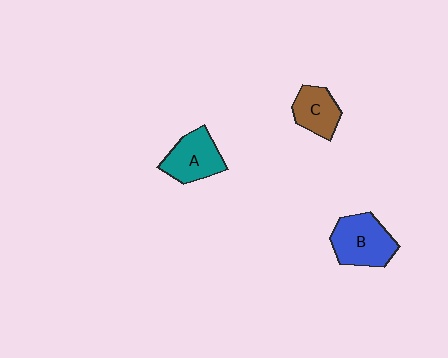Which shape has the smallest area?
Shape C (brown).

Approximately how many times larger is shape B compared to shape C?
Approximately 1.5 times.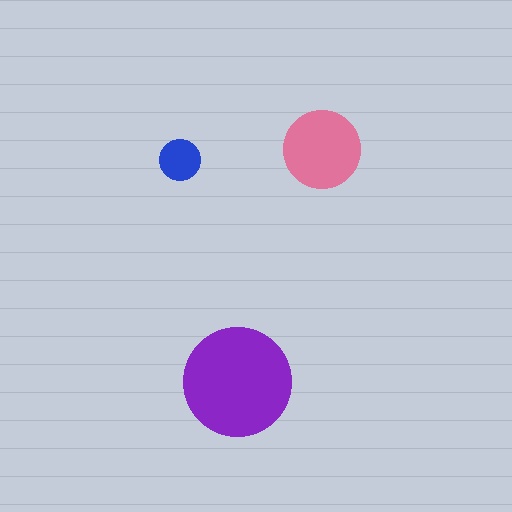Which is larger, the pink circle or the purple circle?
The purple one.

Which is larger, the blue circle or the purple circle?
The purple one.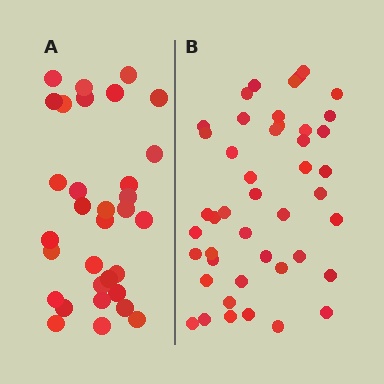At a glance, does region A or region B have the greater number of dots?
Region B (the right region) has more dots.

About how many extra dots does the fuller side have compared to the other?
Region B has approximately 15 more dots than region A.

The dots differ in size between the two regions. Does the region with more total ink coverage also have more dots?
No. Region A has more total ink coverage because its dots are larger, but region B actually contains more individual dots. Total area can be misleading — the number of items is what matters here.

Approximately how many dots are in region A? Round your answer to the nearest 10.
About 30 dots. (The exact count is 32, which rounds to 30.)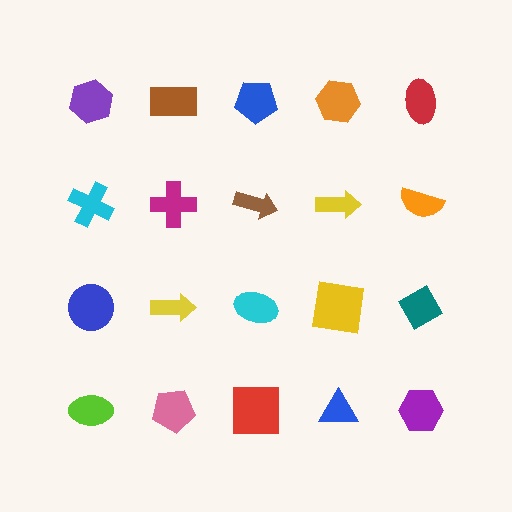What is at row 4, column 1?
A lime ellipse.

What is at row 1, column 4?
An orange hexagon.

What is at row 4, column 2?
A pink pentagon.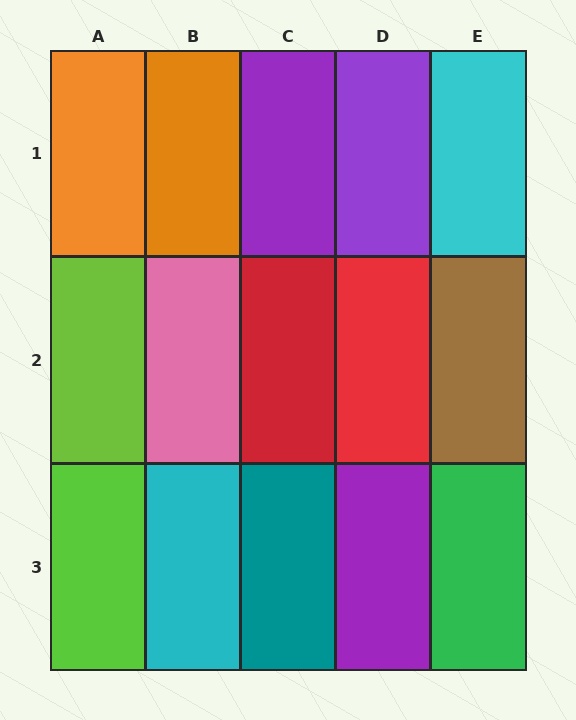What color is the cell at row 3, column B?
Cyan.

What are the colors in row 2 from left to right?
Lime, pink, red, red, brown.